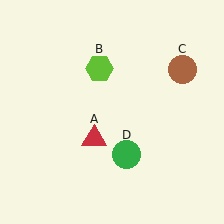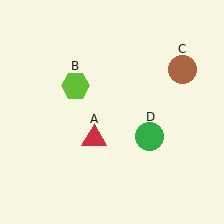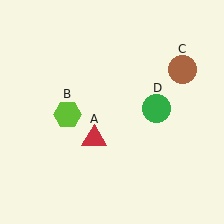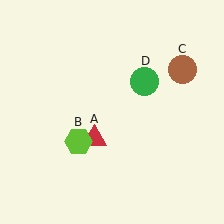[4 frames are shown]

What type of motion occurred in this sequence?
The lime hexagon (object B), green circle (object D) rotated counterclockwise around the center of the scene.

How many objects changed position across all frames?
2 objects changed position: lime hexagon (object B), green circle (object D).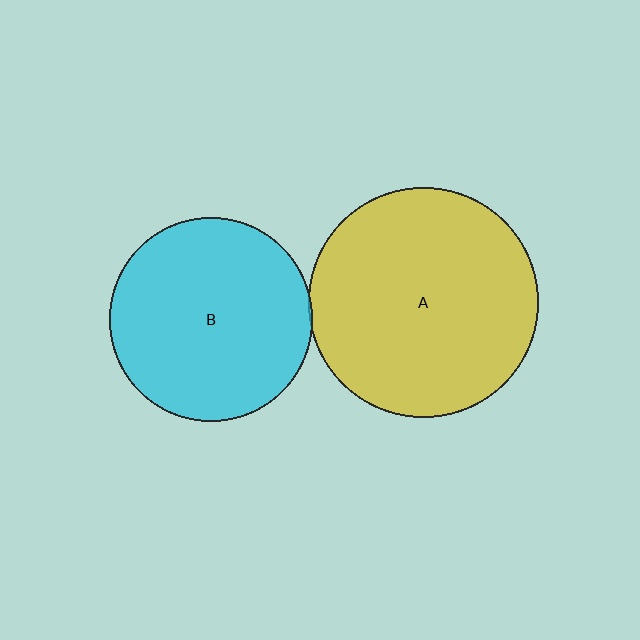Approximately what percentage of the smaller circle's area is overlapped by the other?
Approximately 5%.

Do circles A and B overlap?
Yes.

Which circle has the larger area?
Circle A (yellow).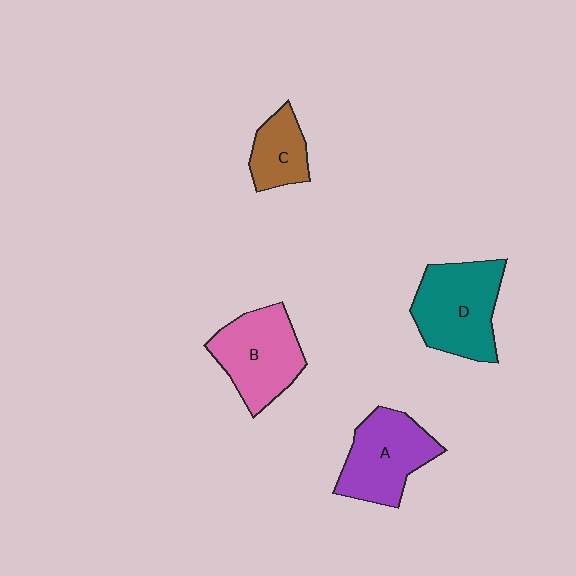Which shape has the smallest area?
Shape C (brown).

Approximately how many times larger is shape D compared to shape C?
Approximately 2.0 times.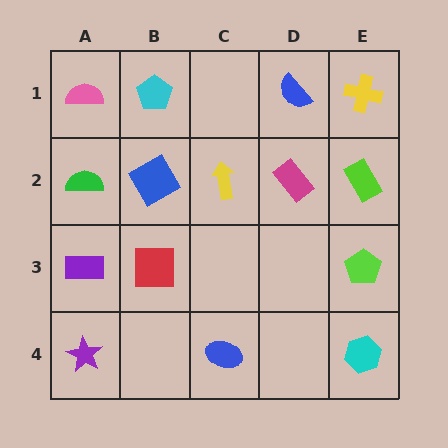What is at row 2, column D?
A magenta rectangle.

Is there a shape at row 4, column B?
No, that cell is empty.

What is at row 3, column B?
A red square.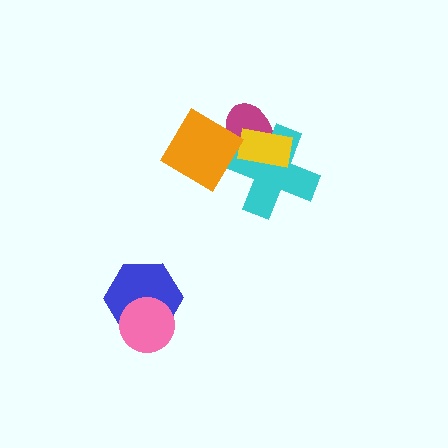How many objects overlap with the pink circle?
1 object overlaps with the pink circle.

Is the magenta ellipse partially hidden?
Yes, it is partially covered by another shape.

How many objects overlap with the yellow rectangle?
2 objects overlap with the yellow rectangle.